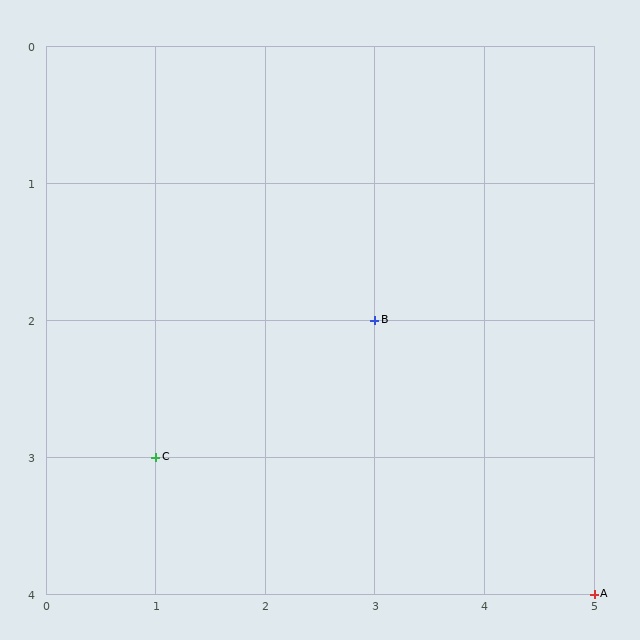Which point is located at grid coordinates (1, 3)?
Point C is at (1, 3).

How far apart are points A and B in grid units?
Points A and B are 2 columns and 2 rows apart (about 2.8 grid units diagonally).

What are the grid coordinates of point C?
Point C is at grid coordinates (1, 3).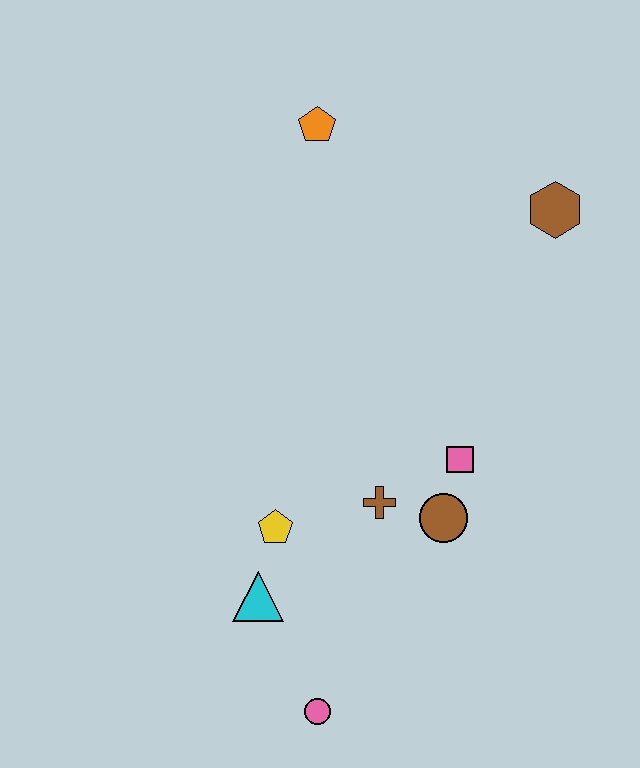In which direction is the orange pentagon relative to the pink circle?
The orange pentagon is above the pink circle.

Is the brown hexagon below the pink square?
No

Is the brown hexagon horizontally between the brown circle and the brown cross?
No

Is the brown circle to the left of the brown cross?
No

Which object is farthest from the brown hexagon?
The pink circle is farthest from the brown hexagon.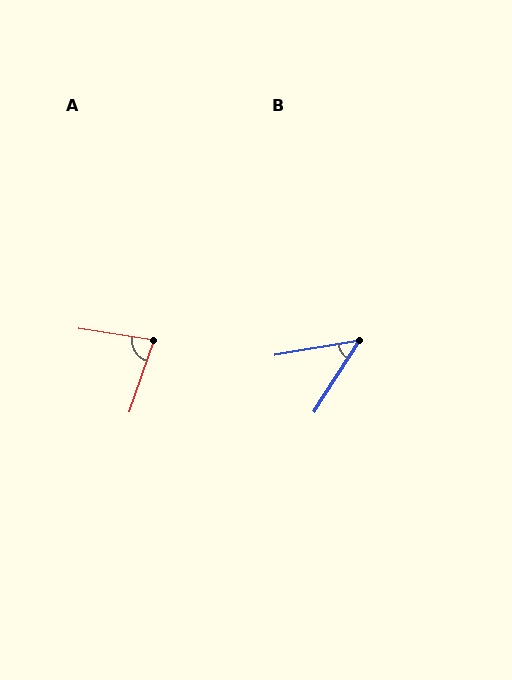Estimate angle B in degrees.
Approximately 48 degrees.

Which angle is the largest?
A, at approximately 80 degrees.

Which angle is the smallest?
B, at approximately 48 degrees.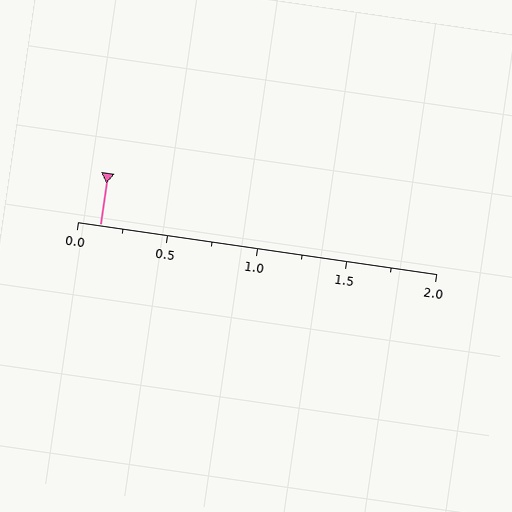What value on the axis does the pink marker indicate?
The marker indicates approximately 0.12.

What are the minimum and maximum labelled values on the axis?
The axis runs from 0.0 to 2.0.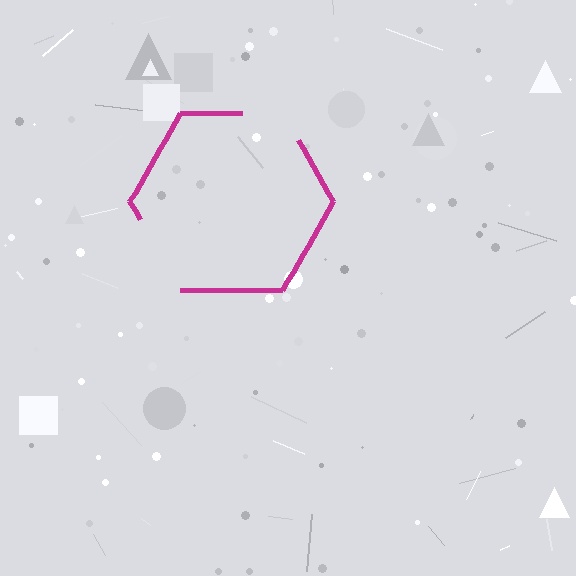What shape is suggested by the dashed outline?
The dashed outline suggests a hexagon.